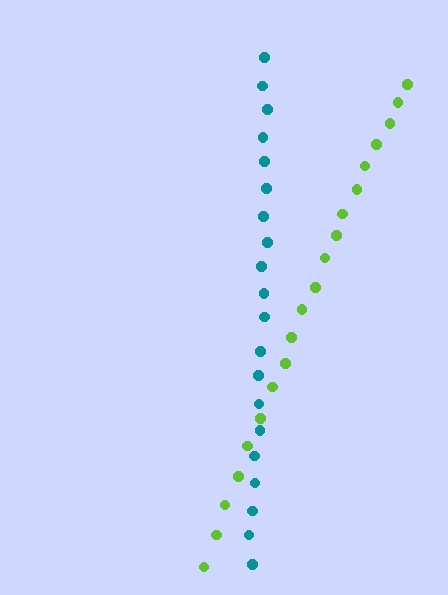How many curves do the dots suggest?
There are 2 distinct paths.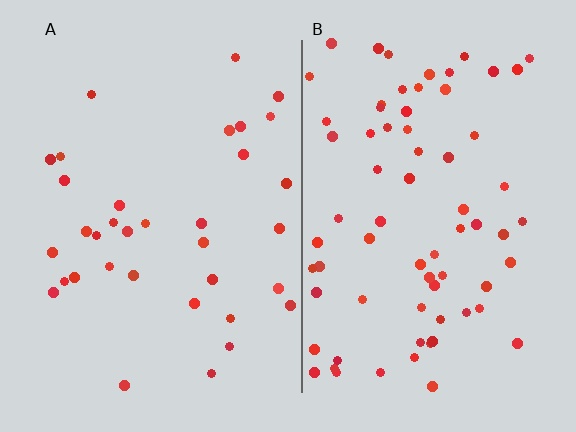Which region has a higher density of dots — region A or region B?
B (the right).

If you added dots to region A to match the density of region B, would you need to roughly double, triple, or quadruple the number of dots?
Approximately double.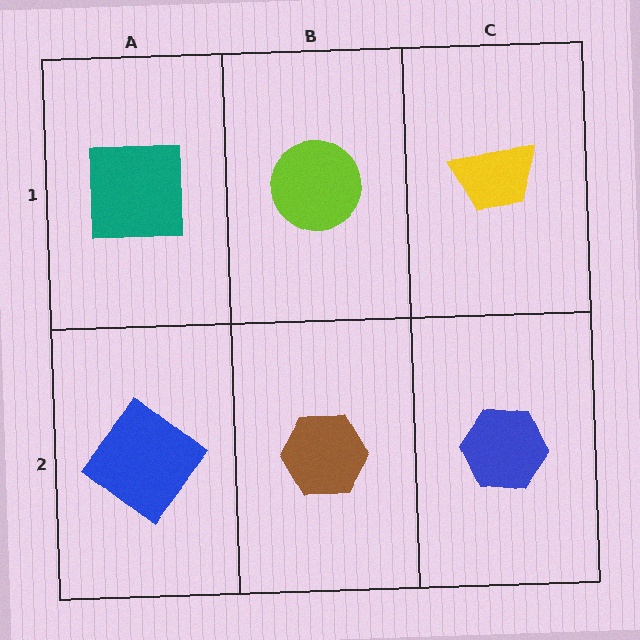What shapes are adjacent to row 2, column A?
A teal square (row 1, column A), a brown hexagon (row 2, column B).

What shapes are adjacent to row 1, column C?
A blue hexagon (row 2, column C), a lime circle (row 1, column B).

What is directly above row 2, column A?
A teal square.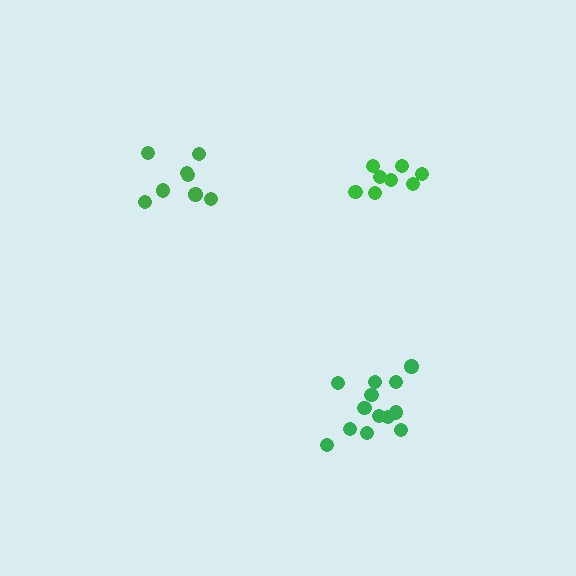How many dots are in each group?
Group 1: 8 dots, Group 2: 8 dots, Group 3: 13 dots (29 total).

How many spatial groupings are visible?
There are 3 spatial groupings.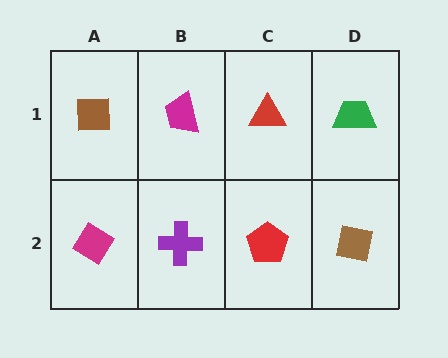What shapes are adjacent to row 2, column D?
A green trapezoid (row 1, column D), a red pentagon (row 2, column C).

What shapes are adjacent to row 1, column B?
A purple cross (row 2, column B), a brown square (row 1, column A), a red triangle (row 1, column C).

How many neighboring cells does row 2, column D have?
2.